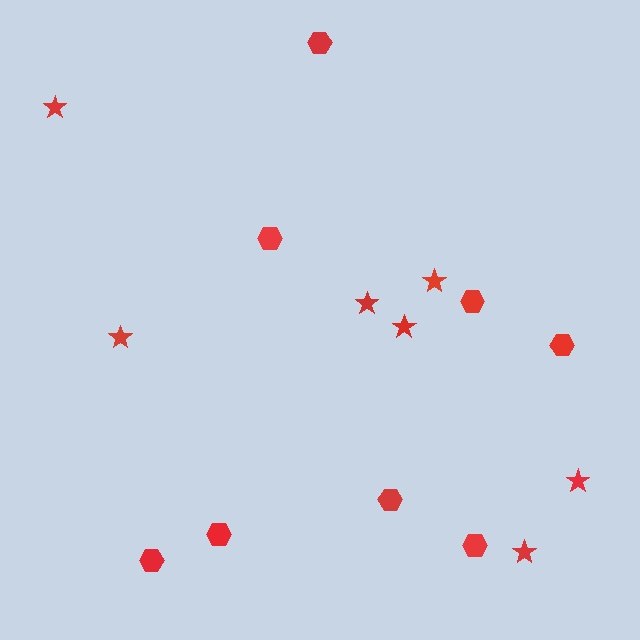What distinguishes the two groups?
There are 2 groups: one group of hexagons (8) and one group of stars (7).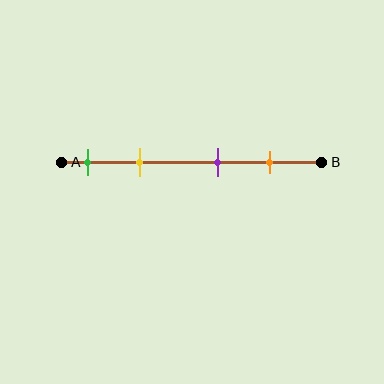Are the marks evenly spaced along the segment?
No, the marks are not evenly spaced.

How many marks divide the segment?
There are 4 marks dividing the segment.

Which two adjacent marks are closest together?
The green and yellow marks are the closest adjacent pair.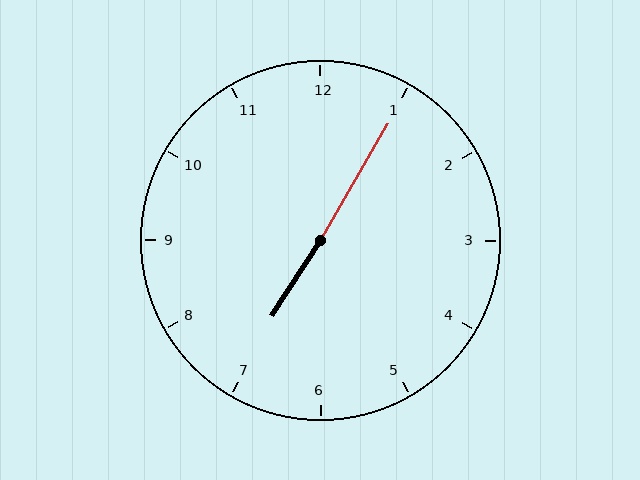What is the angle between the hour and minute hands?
Approximately 178 degrees.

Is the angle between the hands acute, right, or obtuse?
It is obtuse.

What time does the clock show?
7:05.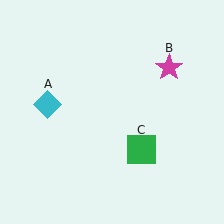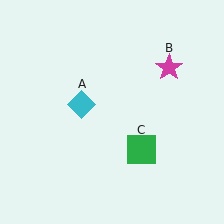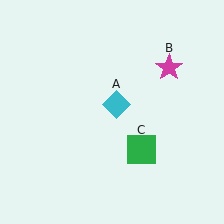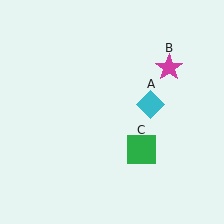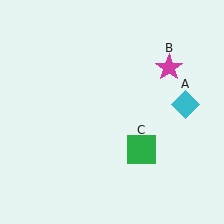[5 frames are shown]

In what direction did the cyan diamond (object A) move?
The cyan diamond (object A) moved right.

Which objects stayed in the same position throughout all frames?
Magenta star (object B) and green square (object C) remained stationary.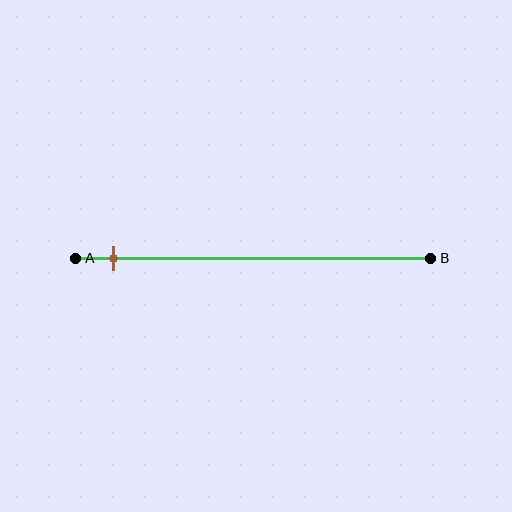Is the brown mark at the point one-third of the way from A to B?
No, the mark is at about 10% from A, not at the 33% one-third point.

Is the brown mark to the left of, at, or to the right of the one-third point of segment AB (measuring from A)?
The brown mark is to the left of the one-third point of segment AB.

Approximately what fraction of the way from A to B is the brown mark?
The brown mark is approximately 10% of the way from A to B.